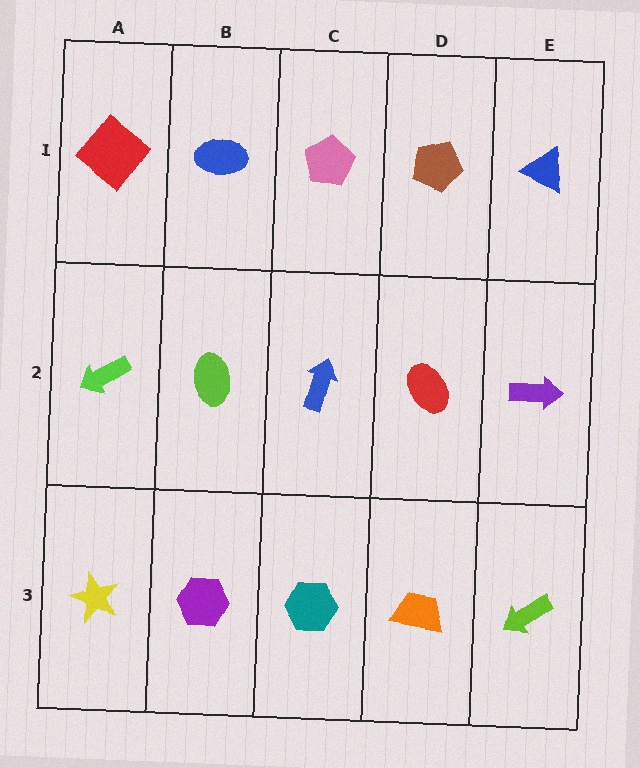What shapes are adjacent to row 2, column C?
A pink pentagon (row 1, column C), a teal hexagon (row 3, column C), a lime ellipse (row 2, column B), a red ellipse (row 2, column D).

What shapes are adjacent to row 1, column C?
A blue arrow (row 2, column C), a blue ellipse (row 1, column B), a brown pentagon (row 1, column D).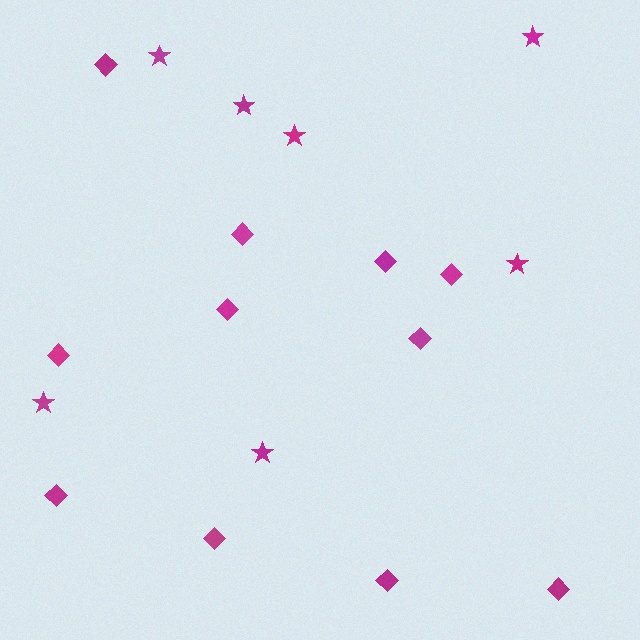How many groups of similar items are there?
There are 2 groups: one group of diamonds (11) and one group of stars (7).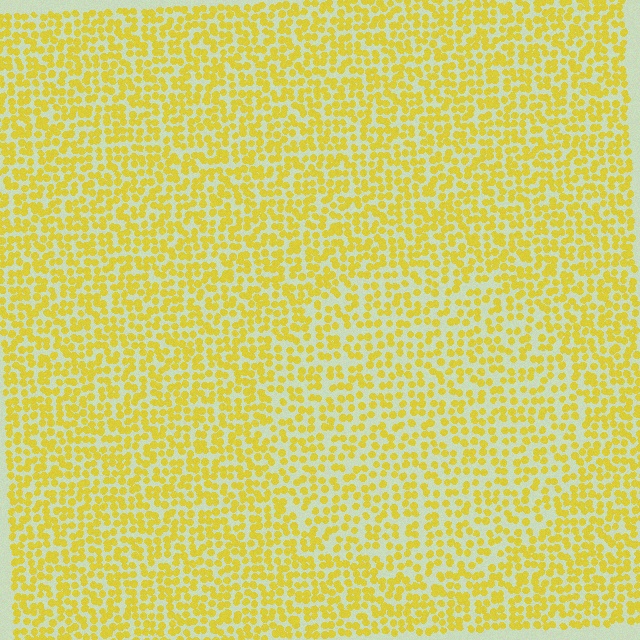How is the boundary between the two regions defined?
The boundary is defined by a change in element density (approximately 1.4x ratio). All elements are the same color, size, and shape.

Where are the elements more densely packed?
The elements are more densely packed outside the circle boundary.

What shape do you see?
I see a circle.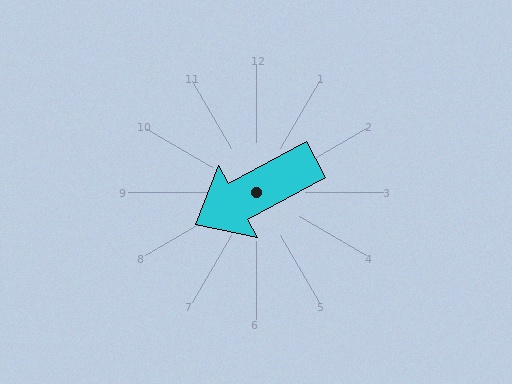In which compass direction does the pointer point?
Southwest.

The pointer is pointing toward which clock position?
Roughly 8 o'clock.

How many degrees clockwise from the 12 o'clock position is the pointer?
Approximately 241 degrees.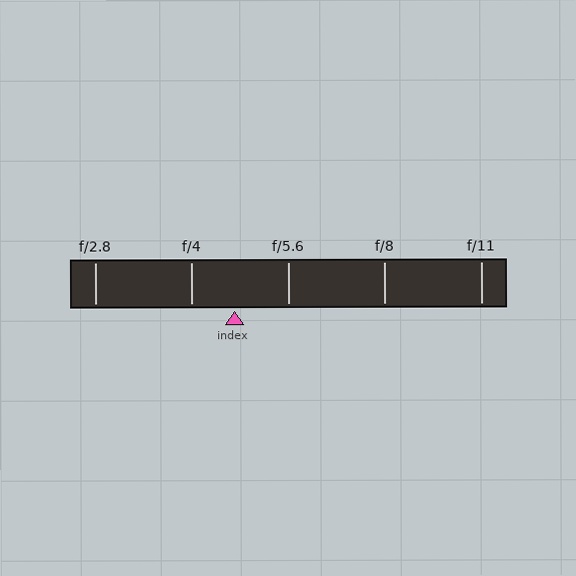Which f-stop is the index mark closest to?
The index mark is closest to f/4.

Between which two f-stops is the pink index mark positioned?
The index mark is between f/4 and f/5.6.